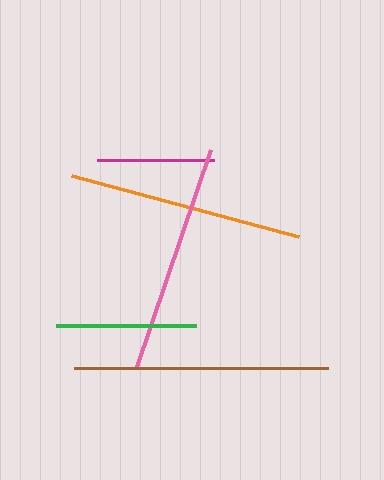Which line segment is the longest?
The brown line is the longest at approximately 254 pixels.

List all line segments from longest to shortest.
From longest to shortest: brown, orange, pink, green, magenta.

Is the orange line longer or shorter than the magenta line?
The orange line is longer than the magenta line.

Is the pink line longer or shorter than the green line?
The pink line is longer than the green line.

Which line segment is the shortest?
The magenta line is the shortest at approximately 117 pixels.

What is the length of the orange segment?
The orange segment is approximately 234 pixels long.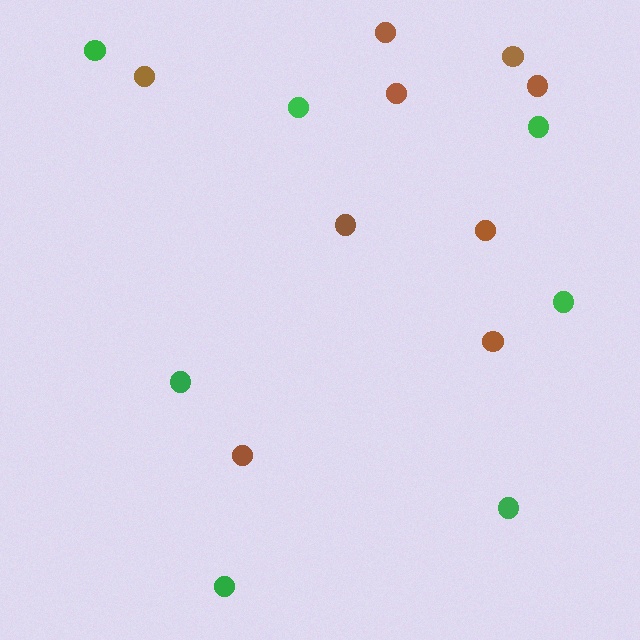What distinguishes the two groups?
There are 2 groups: one group of green circles (7) and one group of brown circles (9).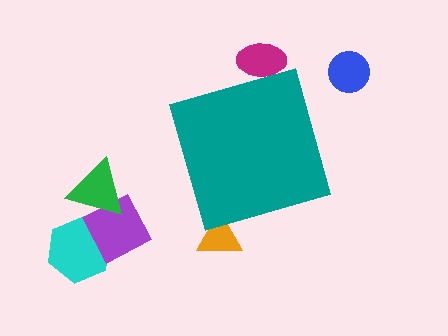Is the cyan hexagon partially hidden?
No, the cyan hexagon is fully visible.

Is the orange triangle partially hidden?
Yes, the orange triangle is partially hidden behind the teal diamond.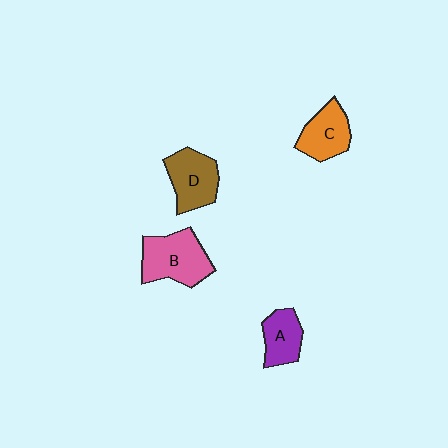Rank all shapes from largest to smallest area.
From largest to smallest: B (pink), D (brown), C (orange), A (purple).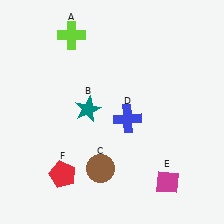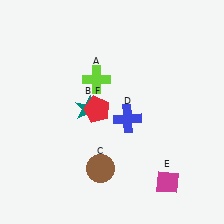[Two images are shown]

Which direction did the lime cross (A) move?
The lime cross (A) moved down.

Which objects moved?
The objects that moved are: the lime cross (A), the red pentagon (F).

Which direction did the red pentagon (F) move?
The red pentagon (F) moved up.